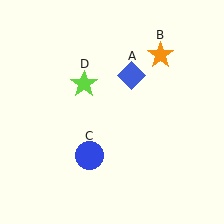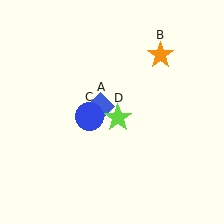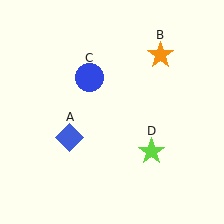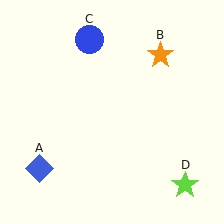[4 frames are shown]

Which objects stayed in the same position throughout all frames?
Orange star (object B) remained stationary.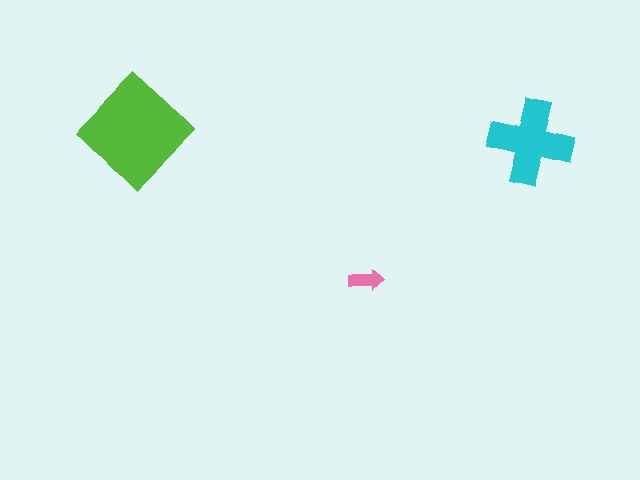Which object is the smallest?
The pink arrow.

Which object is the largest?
The lime diamond.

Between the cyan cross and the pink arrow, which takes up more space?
The cyan cross.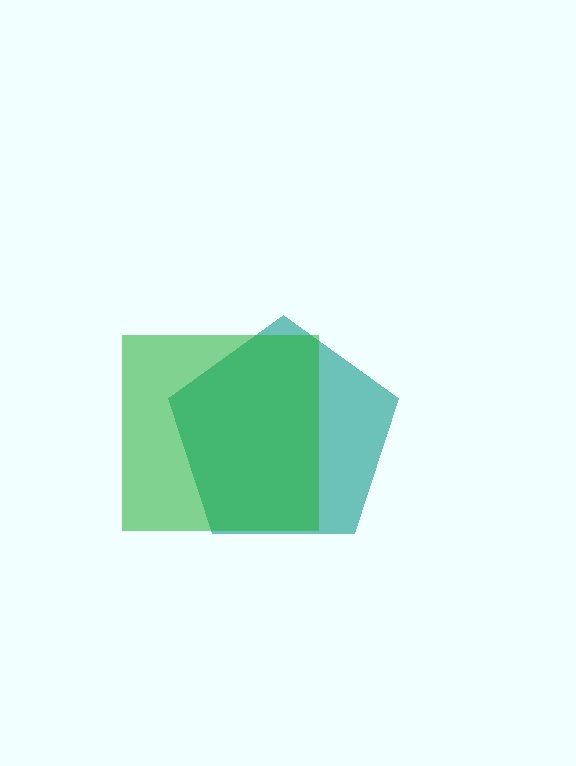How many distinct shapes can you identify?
There are 2 distinct shapes: a teal pentagon, a green square.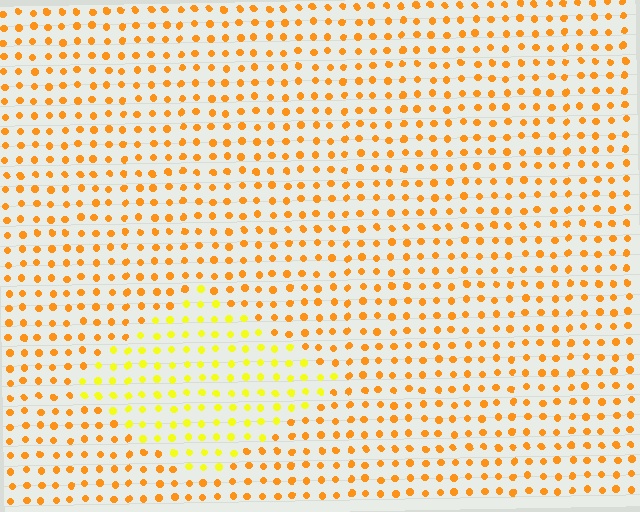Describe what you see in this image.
The image is filled with small orange elements in a uniform arrangement. A diamond-shaped region is visible where the elements are tinted to a slightly different hue, forming a subtle color boundary.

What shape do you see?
I see a diamond.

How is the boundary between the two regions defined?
The boundary is defined purely by a slight shift in hue (about 31 degrees). Spacing, size, and orientation are identical on both sides.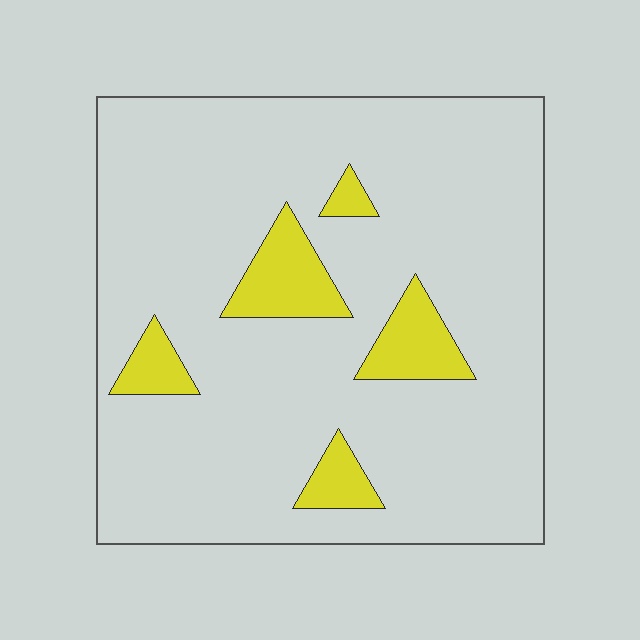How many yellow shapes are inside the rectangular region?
5.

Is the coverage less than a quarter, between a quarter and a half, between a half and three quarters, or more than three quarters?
Less than a quarter.